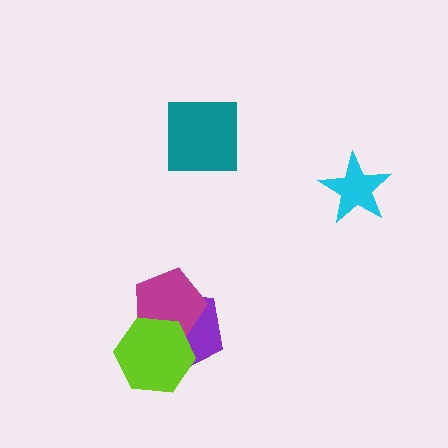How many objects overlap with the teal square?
0 objects overlap with the teal square.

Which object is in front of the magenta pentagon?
The lime hexagon is in front of the magenta pentagon.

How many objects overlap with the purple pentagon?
2 objects overlap with the purple pentagon.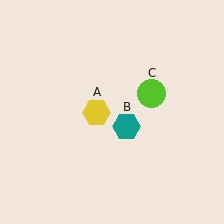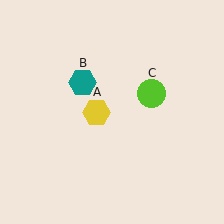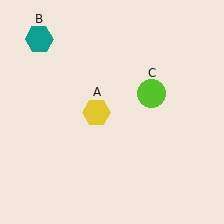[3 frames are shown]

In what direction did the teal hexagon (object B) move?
The teal hexagon (object B) moved up and to the left.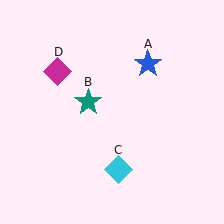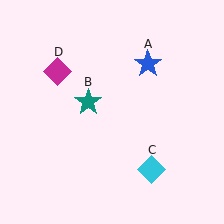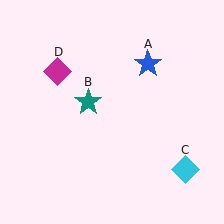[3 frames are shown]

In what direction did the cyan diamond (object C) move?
The cyan diamond (object C) moved right.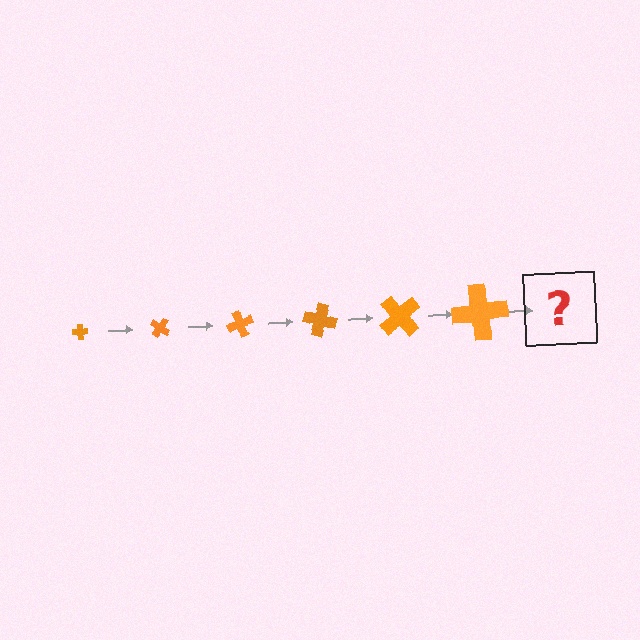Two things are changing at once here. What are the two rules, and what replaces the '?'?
The two rules are that the cross grows larger each step and it rotates 35 degrees each step. The '?' should be a cross, larger than the previous one and rotated 210 degrees from the start.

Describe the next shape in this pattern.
It should be a cross, larger than the previous one and rotated 210 degrees from the start.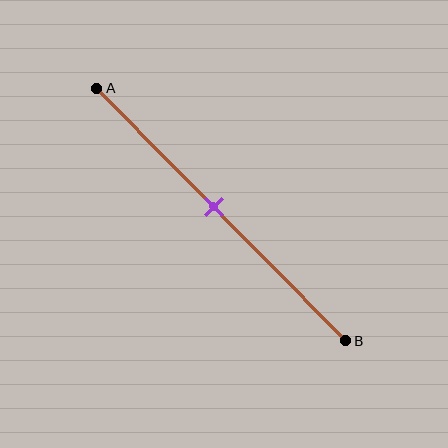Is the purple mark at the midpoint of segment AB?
Yes, the mark is approximately at the midpoint.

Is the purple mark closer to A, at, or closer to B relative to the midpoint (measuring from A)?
The purple mark is approximately at the midpoint of segment AB.